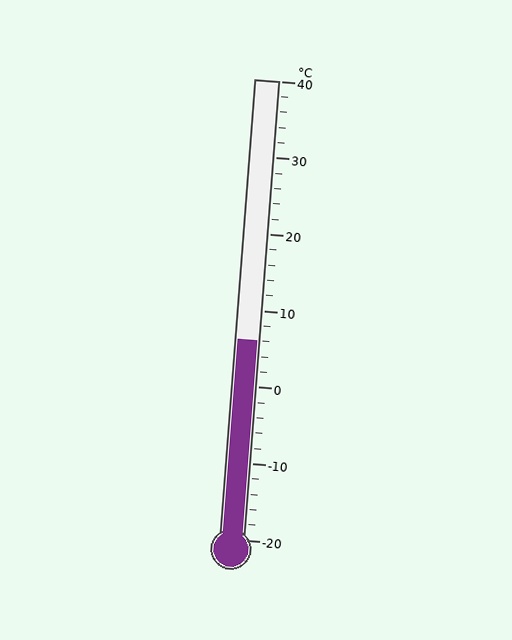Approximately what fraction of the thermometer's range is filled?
The thermometer is filled to approximately 45% of its range.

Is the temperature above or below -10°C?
The temperature is above -10°C.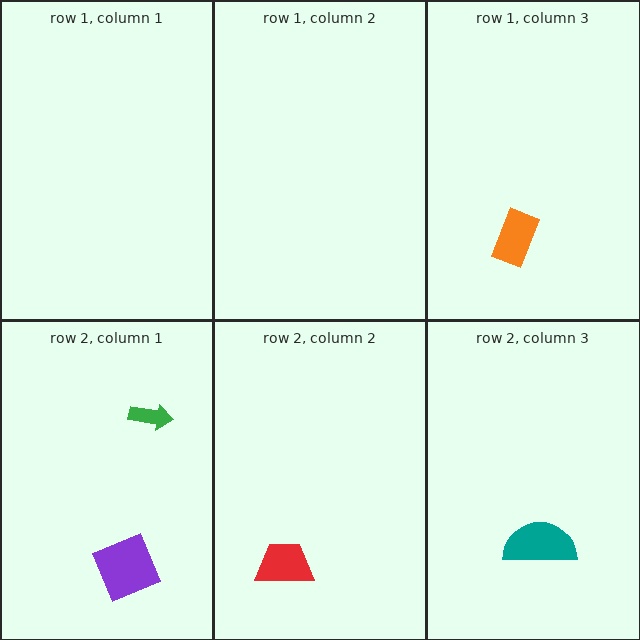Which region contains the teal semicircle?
The row 2, column 3 region.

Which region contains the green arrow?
The row 2, column 1 region.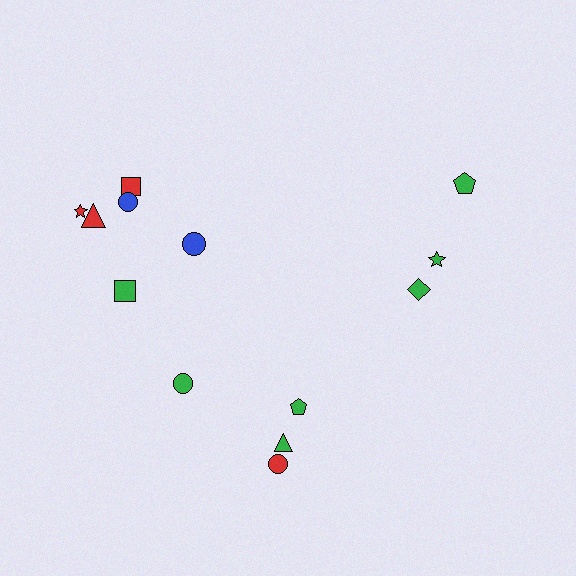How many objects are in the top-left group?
There are 6 objects.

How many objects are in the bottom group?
There are 4 objects.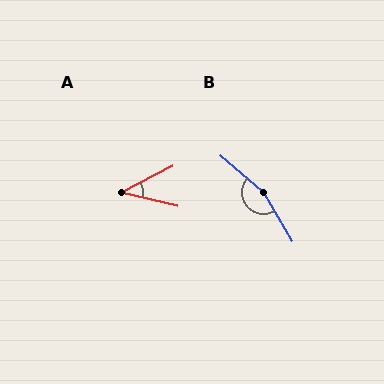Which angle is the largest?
B, at approximately 162 degrees.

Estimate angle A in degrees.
Approximately 41 degrees.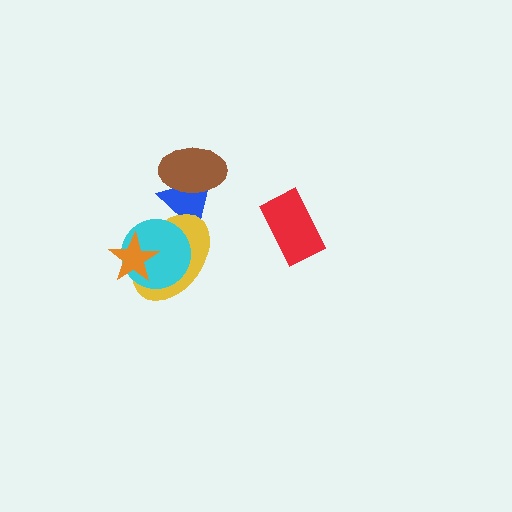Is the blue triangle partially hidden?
Yes, it is partially covered by another shape.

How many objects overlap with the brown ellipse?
1 object overlaps with the brown ellipse.